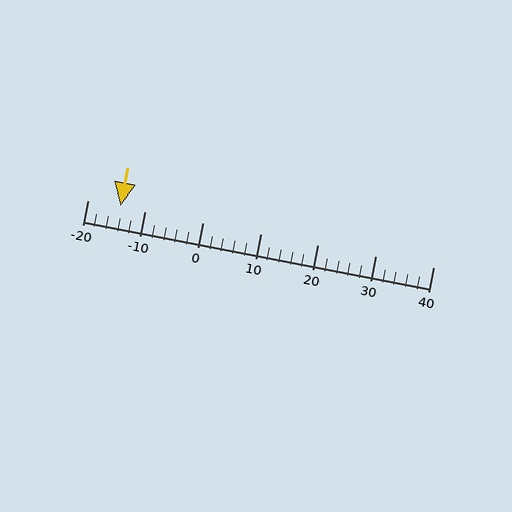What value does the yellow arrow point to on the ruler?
The yellow arrow points to approximately -14.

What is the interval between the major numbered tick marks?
The major tick marks are spaced 10 units apart.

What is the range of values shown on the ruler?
The ruler shows values from -20 to 40.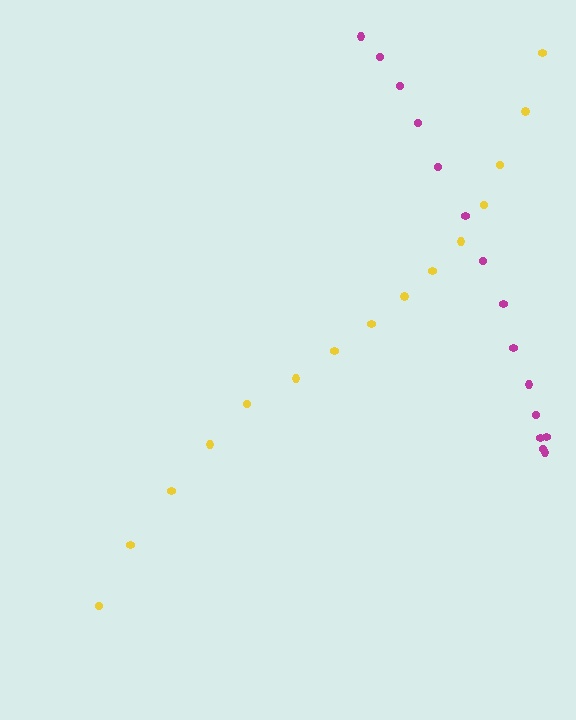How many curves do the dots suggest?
There are 2 distinct paths.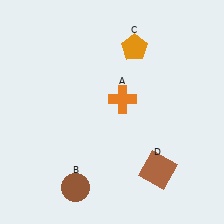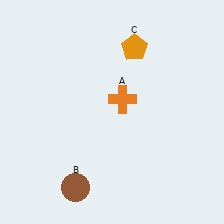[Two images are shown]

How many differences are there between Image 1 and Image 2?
There is 1 difference between the two images.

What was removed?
The brown square (D) was removed in Image 2.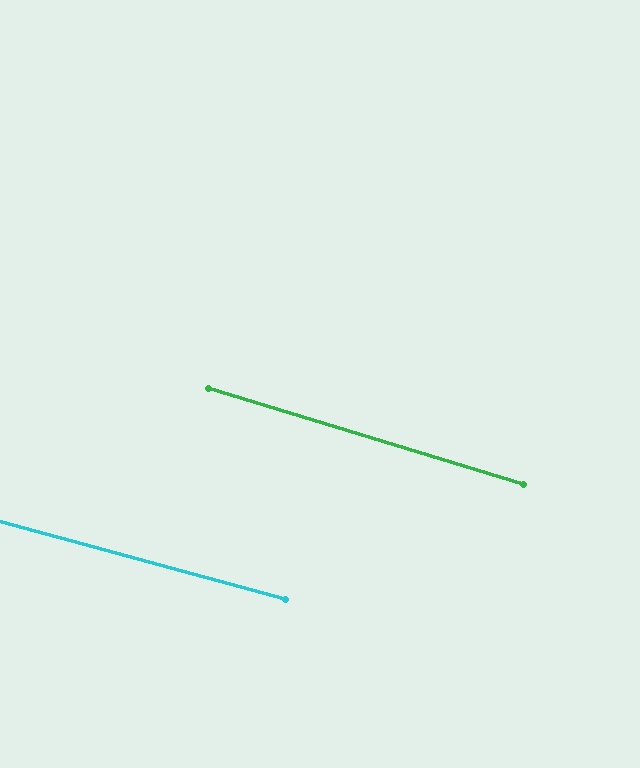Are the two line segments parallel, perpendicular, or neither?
Parallel — their directions differ by only 1.7°.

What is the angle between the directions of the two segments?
Approximately 2 degrees.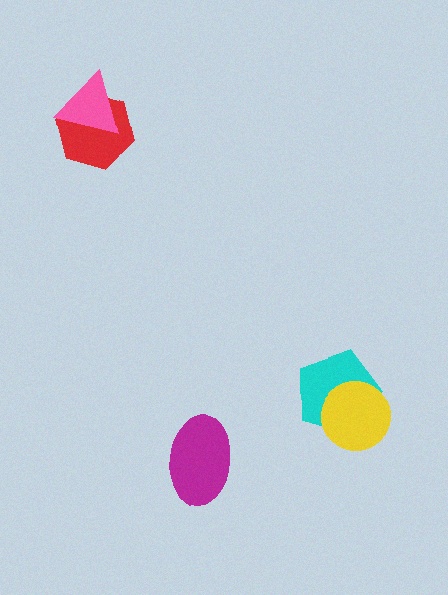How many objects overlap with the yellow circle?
1 object overlaps with the yellow circle.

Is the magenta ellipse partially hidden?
No, no other shape covers it.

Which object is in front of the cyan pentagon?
The yellow circle is in front of the cyan pentagon.